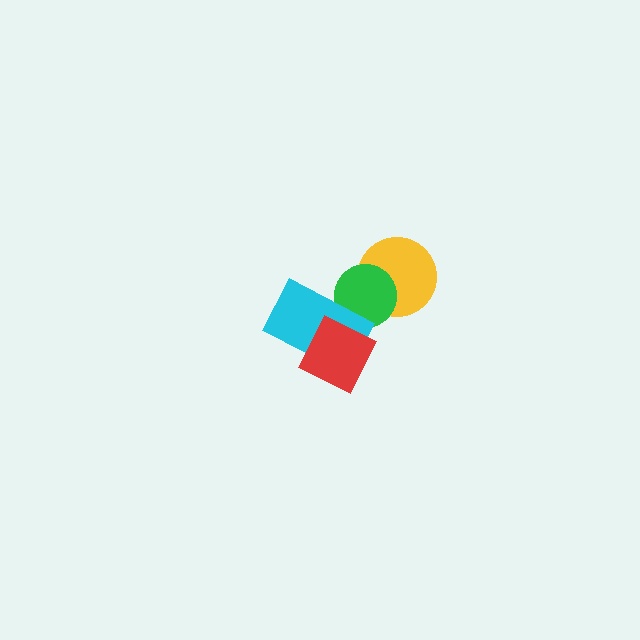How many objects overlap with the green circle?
3 objects overlap with the green circle.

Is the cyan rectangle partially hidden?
Yes, it is partially covered by another shape.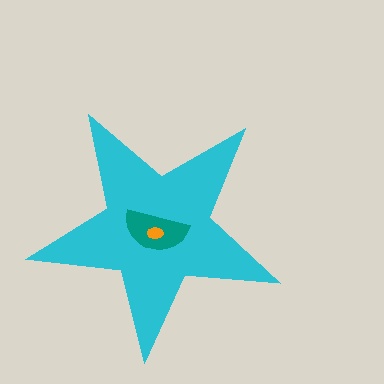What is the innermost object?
The orange ellipse.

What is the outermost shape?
The cyan star.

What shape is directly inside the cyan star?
The teal semicircle.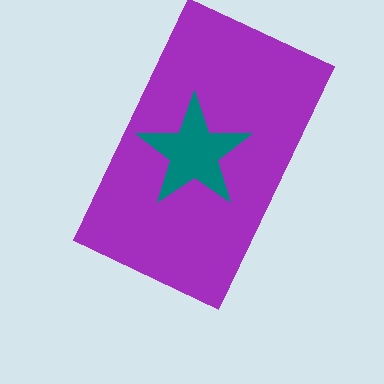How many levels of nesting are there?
2.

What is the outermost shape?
The purple rectangle.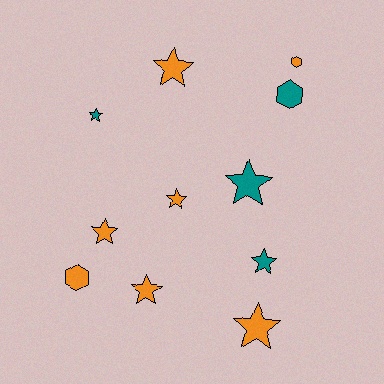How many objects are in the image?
There are 11 objects.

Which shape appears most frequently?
Star, with 8 objects.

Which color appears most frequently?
Orange, with 7 objects.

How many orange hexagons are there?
There are 2 orange hexagons.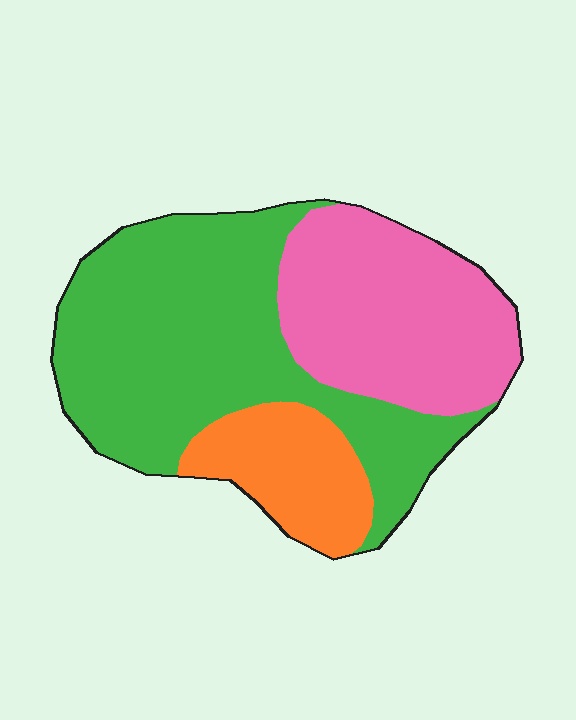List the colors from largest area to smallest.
From largest to smallest: green, pink, orange.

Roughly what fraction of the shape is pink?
Pink covers roughly 30% of the shape.